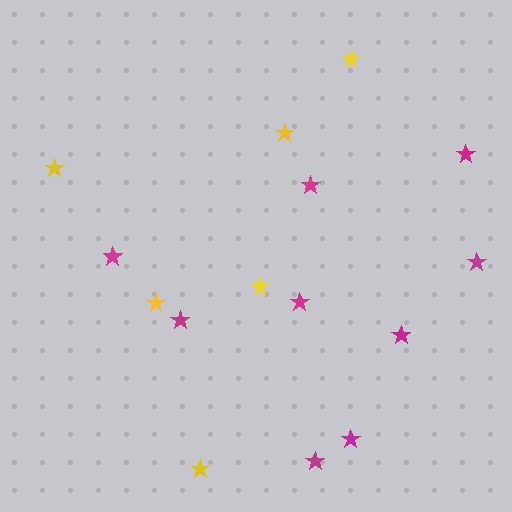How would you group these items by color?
There are 2 groups: one group of yellow stars (6) and one group of magenta stars (9).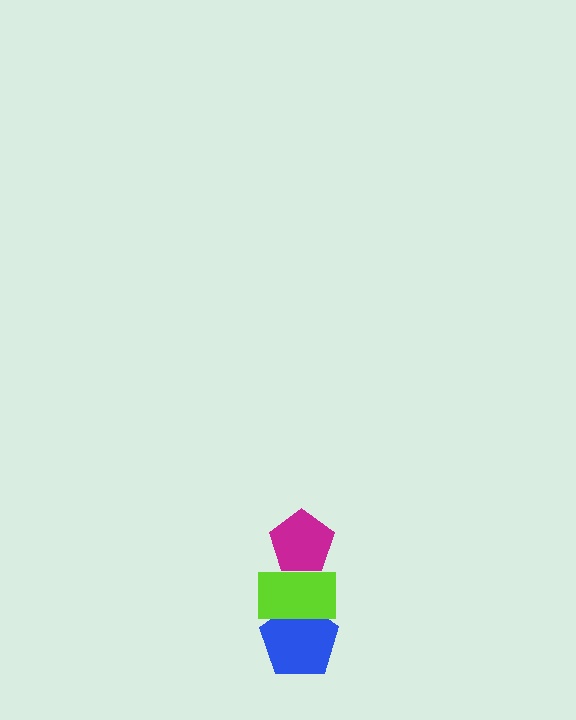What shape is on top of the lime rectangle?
The magenta pentagon is on top of the lime rectangle.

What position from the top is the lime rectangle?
The lime rectangle is 2nd from the top.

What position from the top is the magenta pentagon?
The magenta pentagon is 1st from the top.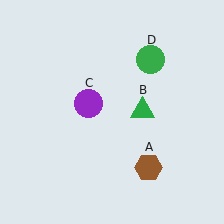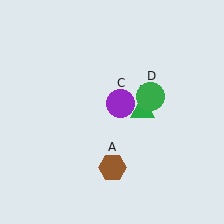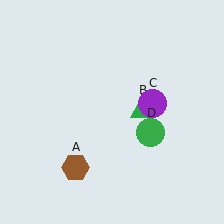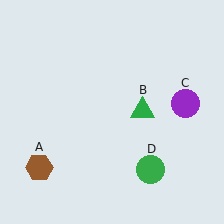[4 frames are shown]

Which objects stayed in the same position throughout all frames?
Green triangle (object B) remained stationary.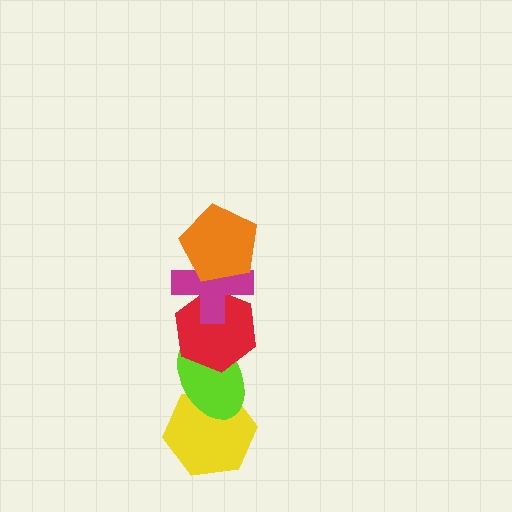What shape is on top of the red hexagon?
The magenta cross is on top of the red hexagon.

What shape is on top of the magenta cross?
The orange pentagon is on top of the magenta cross.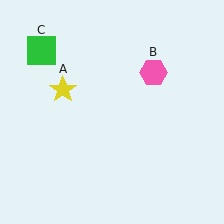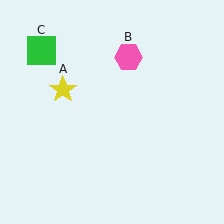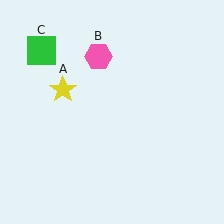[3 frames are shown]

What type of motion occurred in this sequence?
The pink hexagon (object B) rotated counterclockwise around the center of the scene.